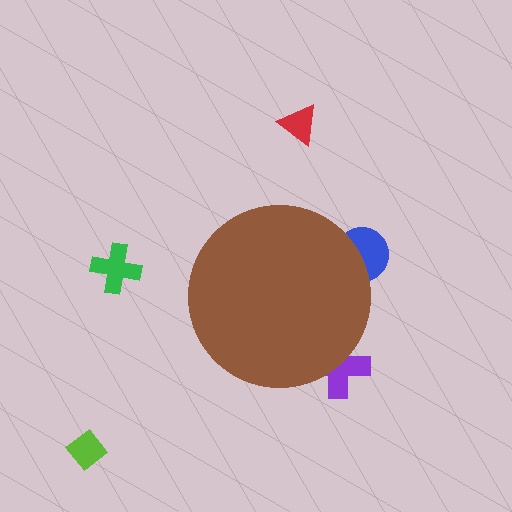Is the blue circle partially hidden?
Yes, the blue circle is partially hidden behind the brown circle.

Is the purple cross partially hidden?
Yes, the purple cross is partially hidden behind the brown circle.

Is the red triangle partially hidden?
No, the red triangle is fully visible.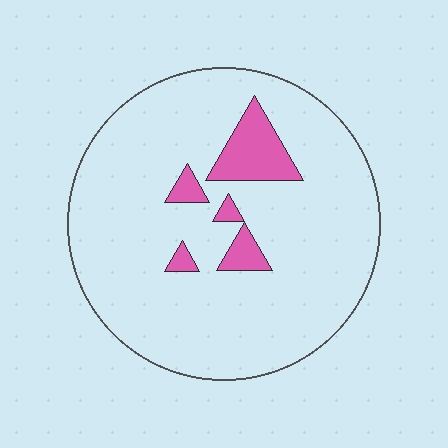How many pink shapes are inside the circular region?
5.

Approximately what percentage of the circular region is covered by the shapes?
Approximately 10%.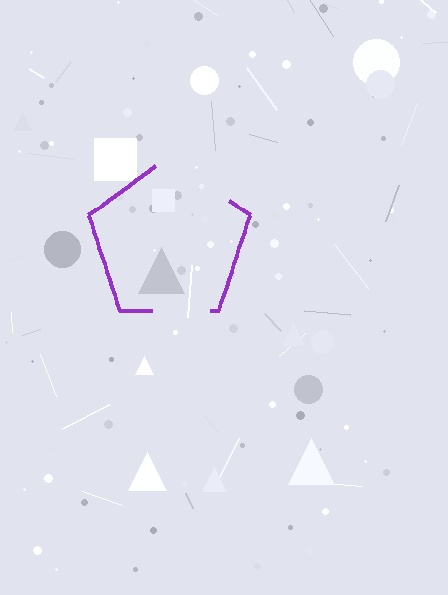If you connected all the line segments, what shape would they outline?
They would outline a pentagon.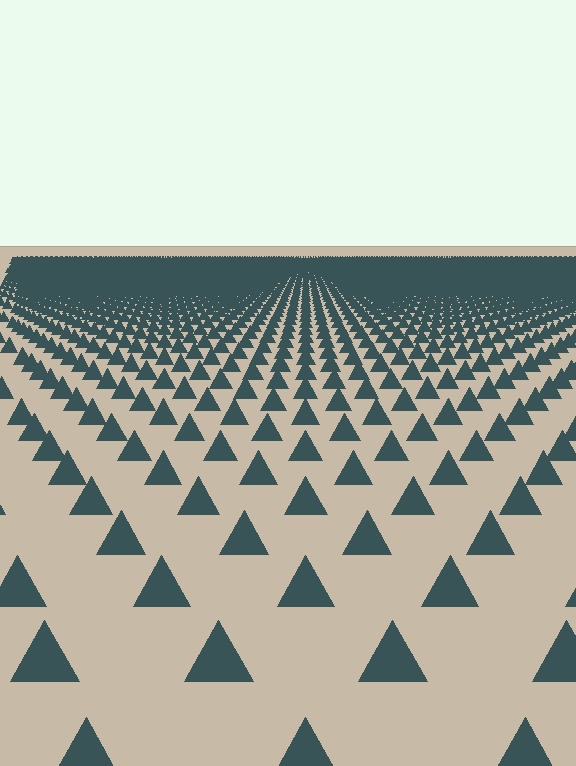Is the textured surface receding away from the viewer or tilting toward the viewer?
The surface is receding away from the viewer. Texture elements get smaller and denser toward the top.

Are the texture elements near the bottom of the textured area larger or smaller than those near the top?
Larger. Near the bottom, elements are closer to the viewer and appear at a bigger on-screen size.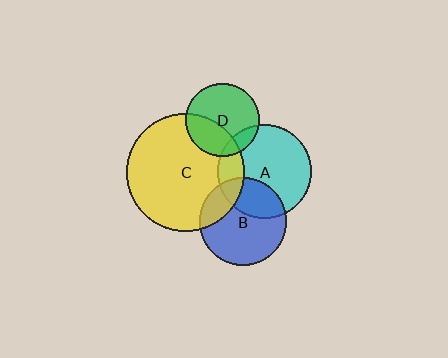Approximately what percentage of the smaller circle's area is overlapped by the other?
Approximately 30%.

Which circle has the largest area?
Circle C (yellow).